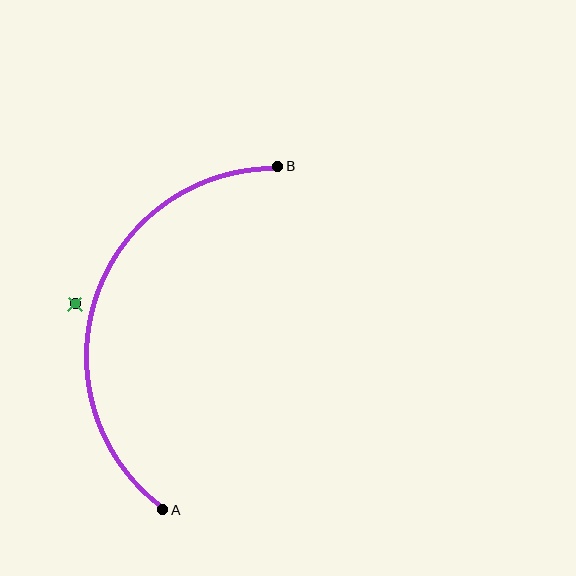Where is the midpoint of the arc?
The arc midpoint is the point on the curve farthest from the straight line joining A and B. It sits to the left of that line.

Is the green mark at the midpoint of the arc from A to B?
No — the green mark does not lie on the arc at all. It sits slightly outside the curve.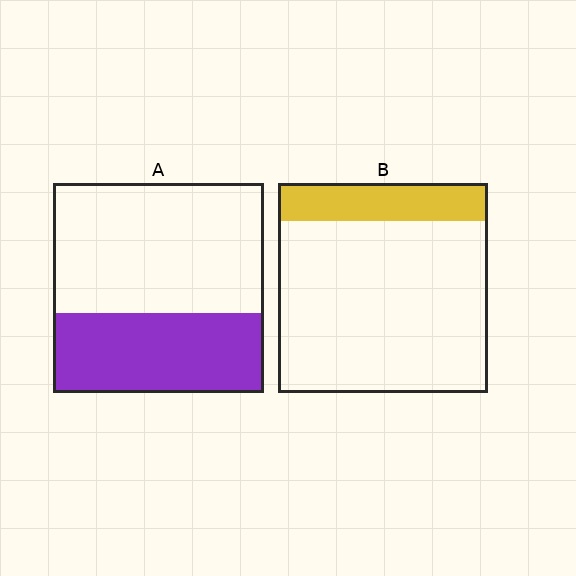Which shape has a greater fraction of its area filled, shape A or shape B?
Shape A.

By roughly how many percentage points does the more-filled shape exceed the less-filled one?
By roughly 20 percentage points (A over B).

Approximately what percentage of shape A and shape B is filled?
A is approximately 40% and B is approximately 20%.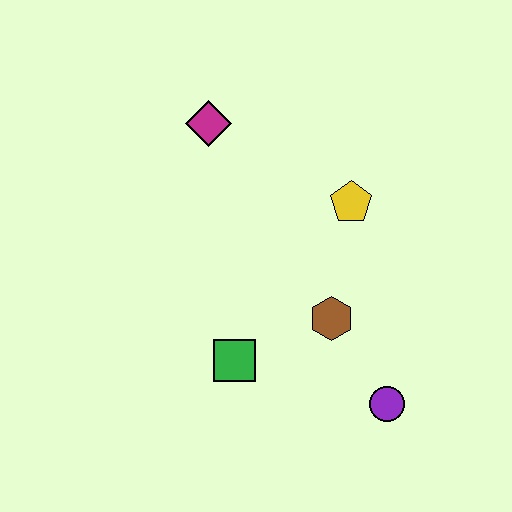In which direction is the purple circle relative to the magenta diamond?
The purple circle is below the magenta diamond.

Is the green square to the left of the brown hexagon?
Yes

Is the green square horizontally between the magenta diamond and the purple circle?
Yes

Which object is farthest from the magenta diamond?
The purple circle is farthest from the magenta diamond.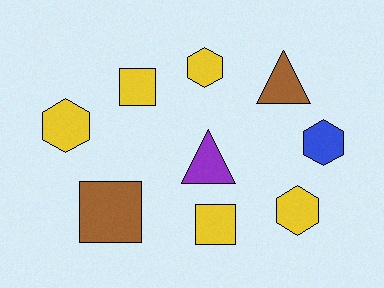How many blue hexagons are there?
There is 1 blue hexagon.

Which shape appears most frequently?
Hexagon, with 4 objects.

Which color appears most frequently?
Yellow, with 5 objects.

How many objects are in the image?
There are 9 objects.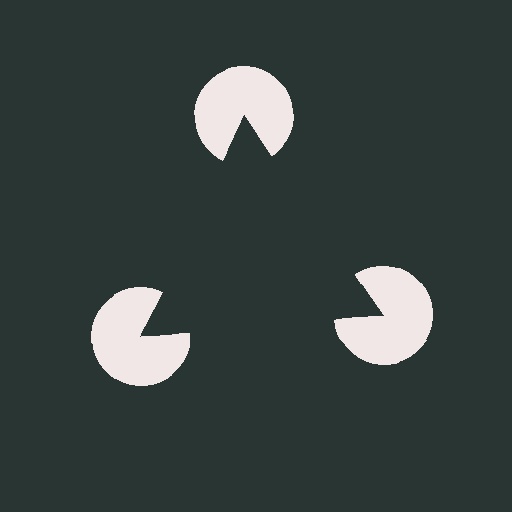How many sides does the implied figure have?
3 sides.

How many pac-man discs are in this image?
There are 3 — one at each vertex of the illusory triangle.